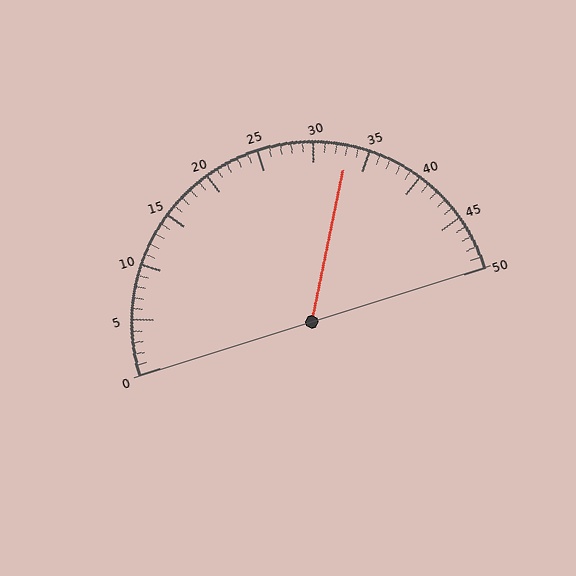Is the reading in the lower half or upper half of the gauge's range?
The reading is in the upper half of the range (0 to 50).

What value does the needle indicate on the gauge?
The needle indicates approximately 33.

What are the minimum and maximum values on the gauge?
The gauge ranges from 0 to 50.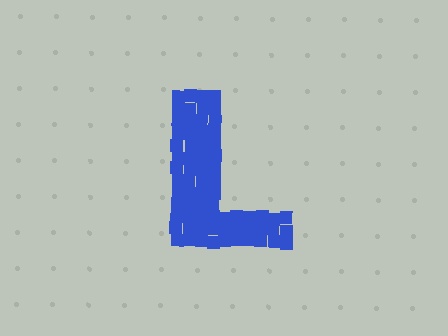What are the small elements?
The small elements are squares.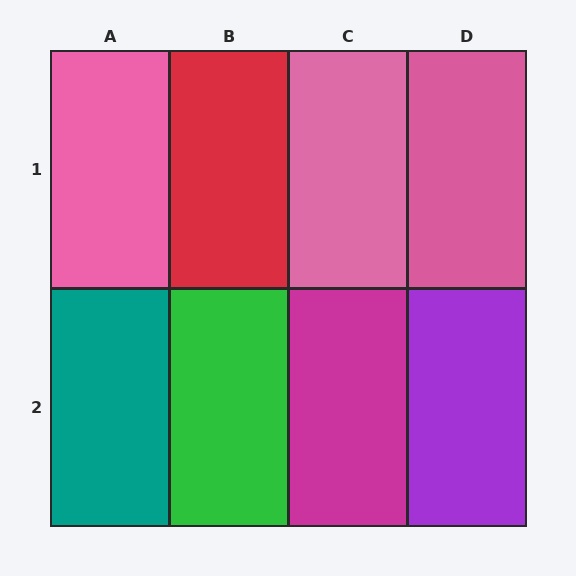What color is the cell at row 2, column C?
Magenta.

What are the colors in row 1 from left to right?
Pink, red, pink, pink.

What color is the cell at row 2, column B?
Green.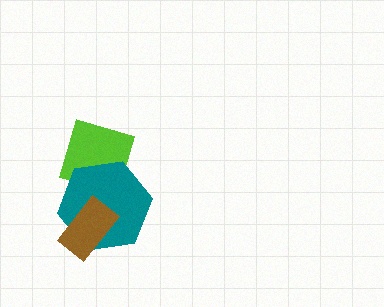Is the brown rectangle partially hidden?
No, no other shape covers it.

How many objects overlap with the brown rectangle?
1 object overlaps with the brown rectangle.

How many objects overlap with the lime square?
1 object overlaps with the lime square.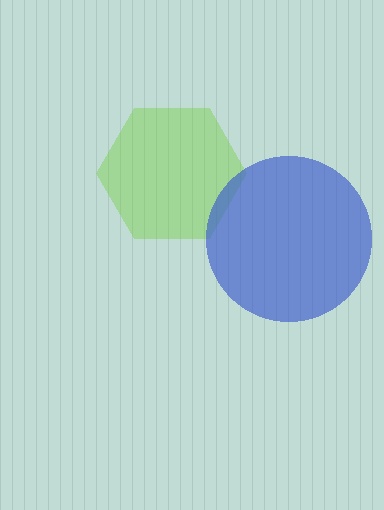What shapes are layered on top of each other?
The layered shapes are: a lime hexagon, a blue circle.